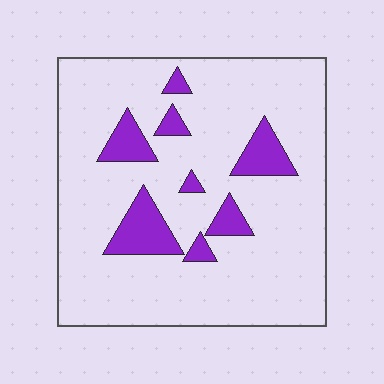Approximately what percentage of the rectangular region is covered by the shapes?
Approximately 15%.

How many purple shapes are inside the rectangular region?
8.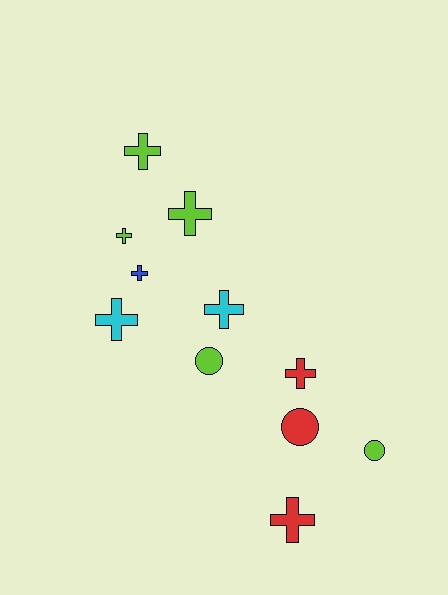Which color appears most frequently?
Lime, with 5 objects.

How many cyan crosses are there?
There are 2 cyan crosses.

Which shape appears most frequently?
Cross, with 8 objects.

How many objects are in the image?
There are 11 objects.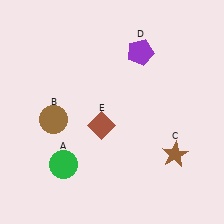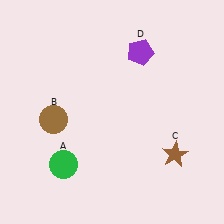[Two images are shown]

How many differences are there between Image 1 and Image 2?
There is 1 difference between the two images.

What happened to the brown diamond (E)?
The brown diamond (E) was removed in Image 2. It was in the bottom-left area of Image 1.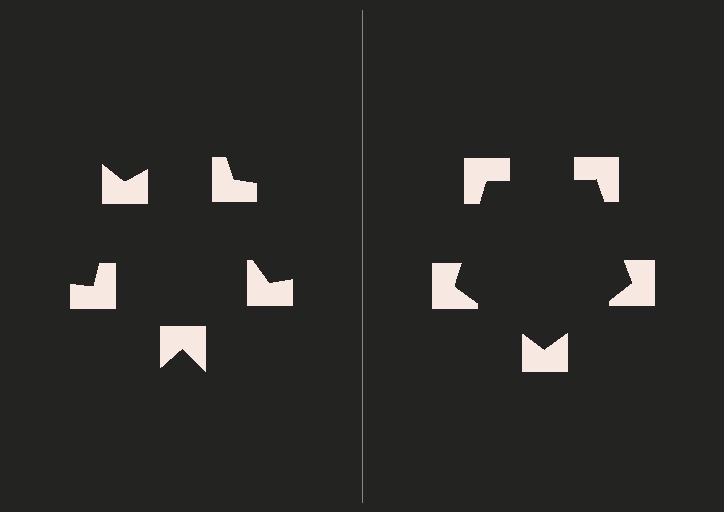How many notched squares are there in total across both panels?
10 — 5 on each side.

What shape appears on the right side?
An illusory pentagon.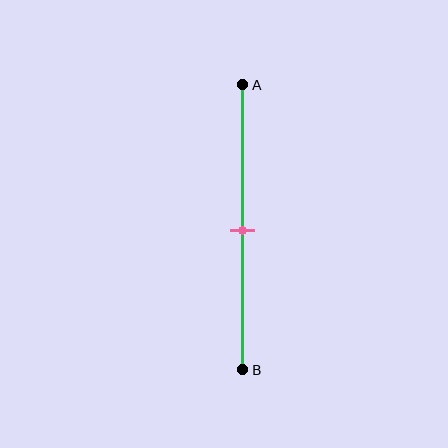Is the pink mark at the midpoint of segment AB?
Yes, the mark is approximately at the midpoint.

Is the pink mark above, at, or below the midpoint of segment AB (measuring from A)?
The pink mark is approximately at the midpoint of segment AB.